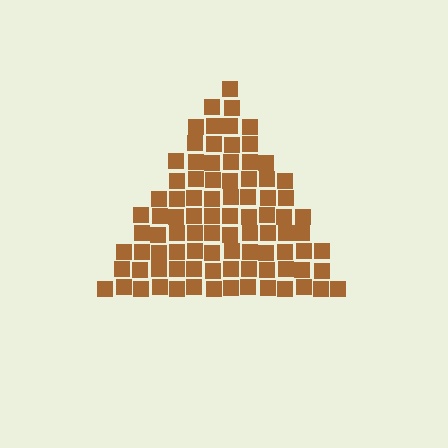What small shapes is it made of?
It is made of small squares.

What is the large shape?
The large shape is a triangle.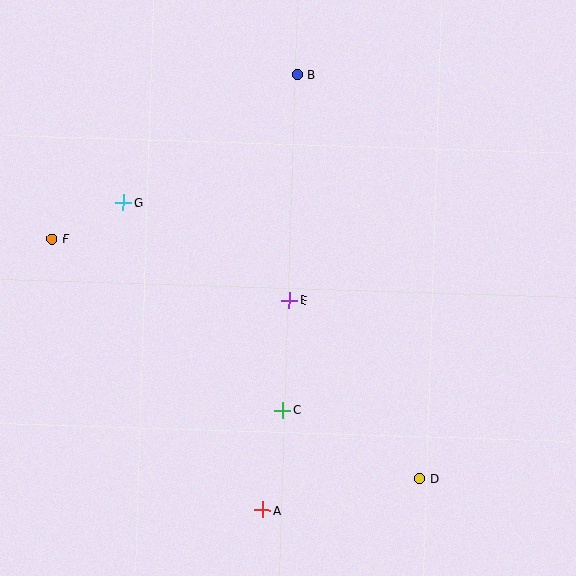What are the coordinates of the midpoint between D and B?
The midpoint between D and B is at (359, 276).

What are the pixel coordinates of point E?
Point E is at (289, 300).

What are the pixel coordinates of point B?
Point B is at (297, 74).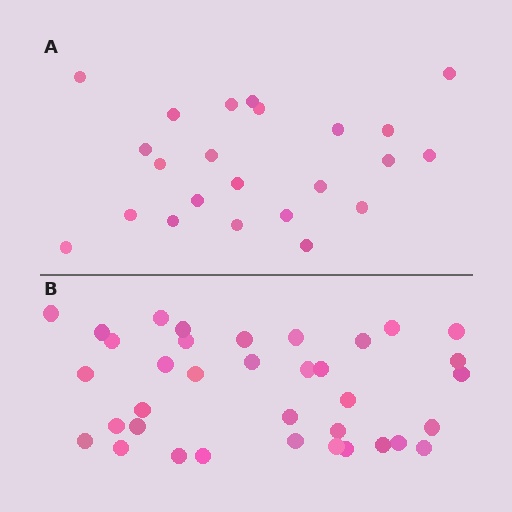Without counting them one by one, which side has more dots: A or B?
Region B (the bottom region) has more dots.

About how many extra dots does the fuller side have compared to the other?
Region B has approximately 15 more dots than region A.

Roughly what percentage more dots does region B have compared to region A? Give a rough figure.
About 55% more.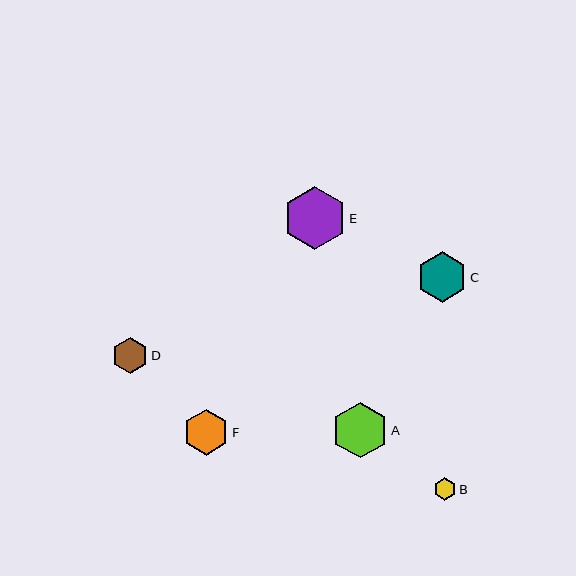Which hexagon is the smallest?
Hexagon B is the smallest with a size of approximately 23 pixels.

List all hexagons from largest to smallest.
From largest to smallest: E, A, C, F, D, B.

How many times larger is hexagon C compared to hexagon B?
Hexagon C is approximately 2.2 times the size of hexagon B.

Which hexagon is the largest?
Hexagon E is the largest with a size of approximately 62 pixels.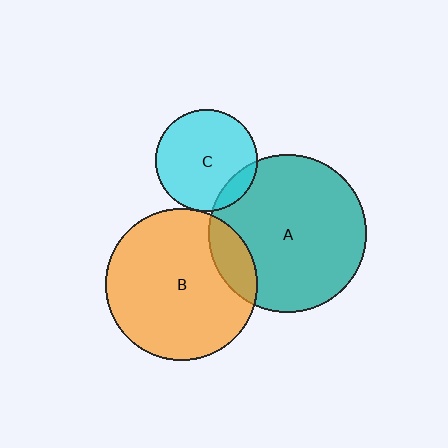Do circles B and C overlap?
Yes.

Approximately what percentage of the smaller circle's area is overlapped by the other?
Approximately 5%.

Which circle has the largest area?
Circle A (teal).